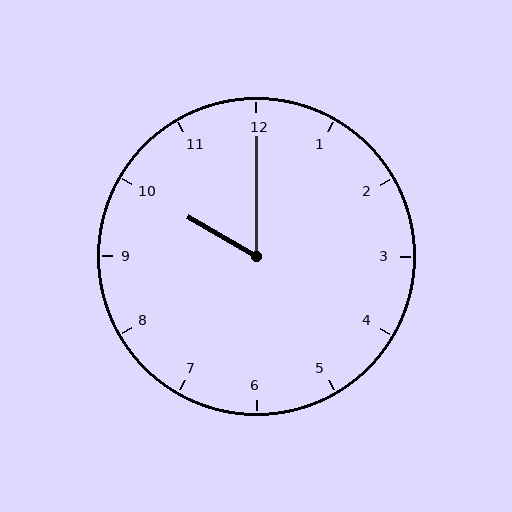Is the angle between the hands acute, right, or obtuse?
It is acute.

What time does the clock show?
10:00.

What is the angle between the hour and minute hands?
Approximately 60 degrees.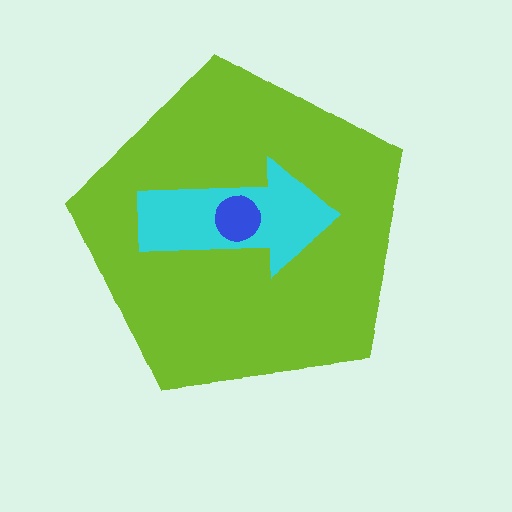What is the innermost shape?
The blue circle.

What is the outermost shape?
The lime pentagon.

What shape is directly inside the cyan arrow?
The blue circle.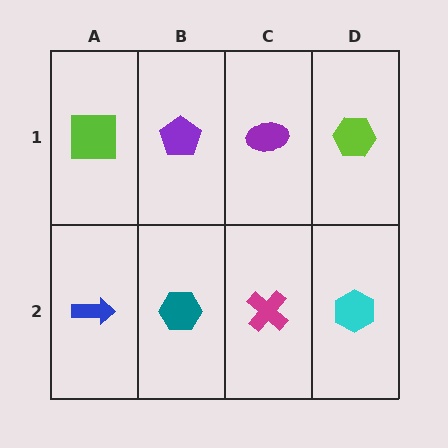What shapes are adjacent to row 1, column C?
A magenta cross (row 2, column C), a purple pentagon (row 1, column B), a lime hexagon (row 1, column D).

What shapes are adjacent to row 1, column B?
A teal hexagon (row 2, column B), a lime square (row 1, column A), a purple ellipse (row 1, column C).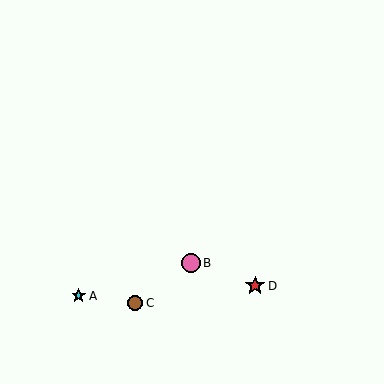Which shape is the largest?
The pink circle (labeled B) is the largest.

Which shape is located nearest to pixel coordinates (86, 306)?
The cyan star (labeled A) at (79, 296) is nearest to that location.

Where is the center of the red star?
The center of the red star is at (255, 286).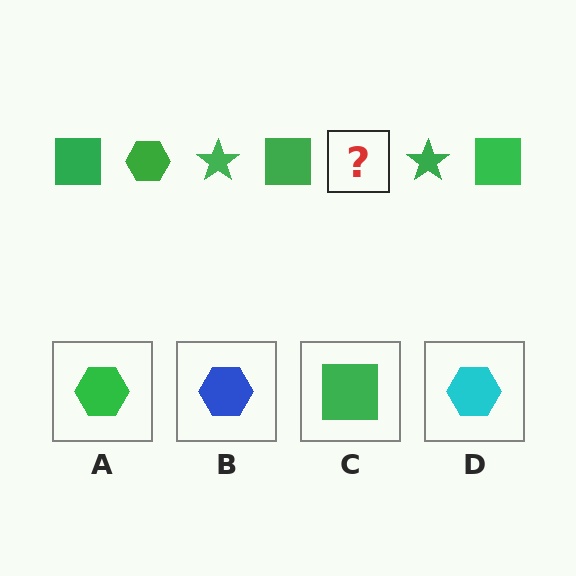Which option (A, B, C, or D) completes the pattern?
A.